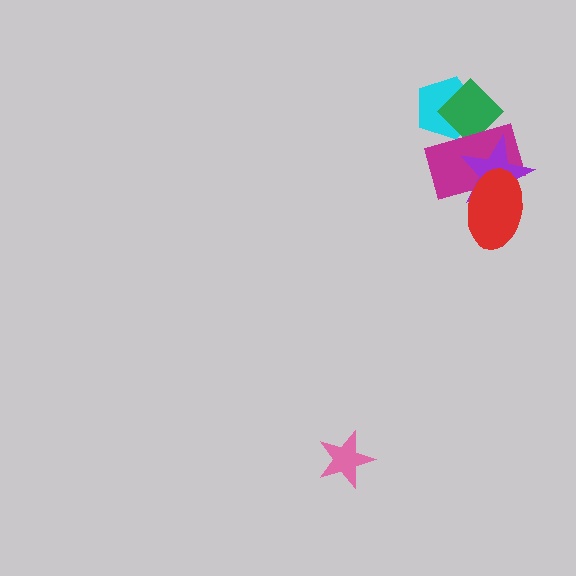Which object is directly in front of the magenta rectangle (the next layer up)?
The purple star is directly in front of the magenta rectangle.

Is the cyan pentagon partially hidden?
Yes, it is partially covered by another shape.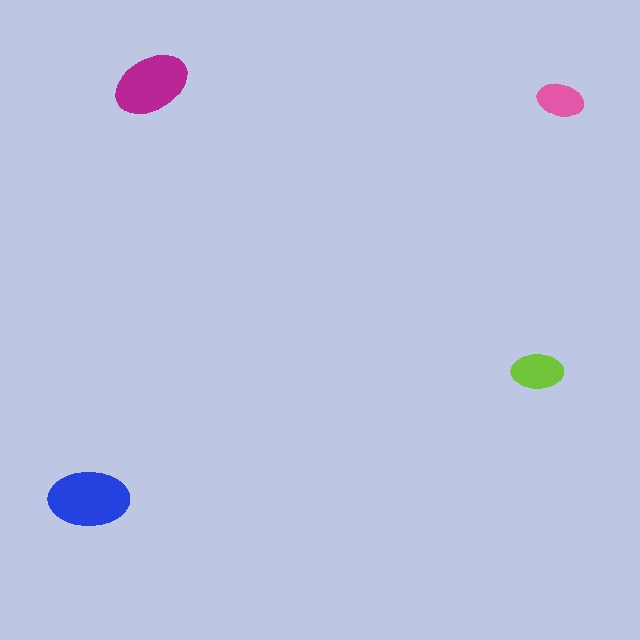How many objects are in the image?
There are 4 objects in the image.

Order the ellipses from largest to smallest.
the blue one, the magenta one, the lime one, the pink one.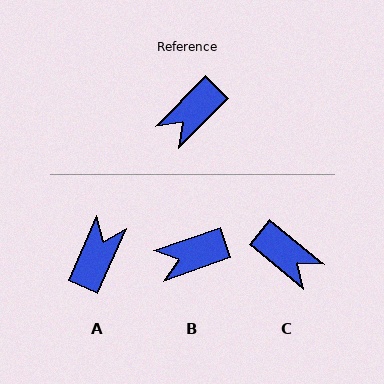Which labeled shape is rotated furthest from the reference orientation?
A, about 159 degrees away.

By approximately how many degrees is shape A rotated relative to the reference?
Approximately 159 degrees clockwise.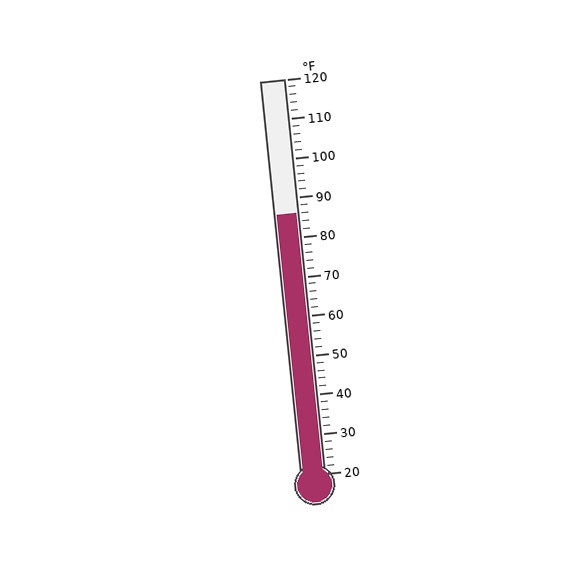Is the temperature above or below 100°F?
The temperature is below 100°F.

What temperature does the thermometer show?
The thermometer shows approximately 86°F.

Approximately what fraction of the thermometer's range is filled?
The thermometer is filled to approximately 65% of its range.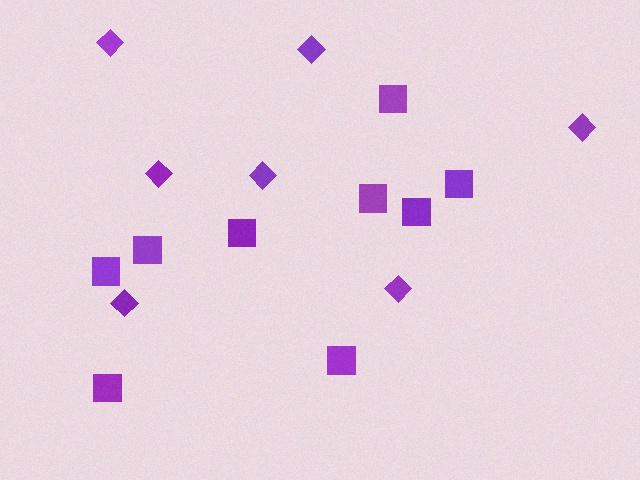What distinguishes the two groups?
There are 2 groups: one group of diamonds (7) and one group of squares (9).